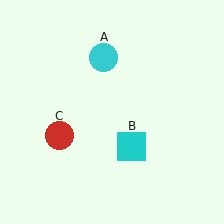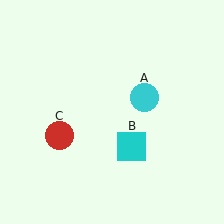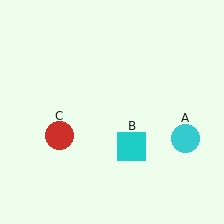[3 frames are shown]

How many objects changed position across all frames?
1 object changed position: cyan circle (object A).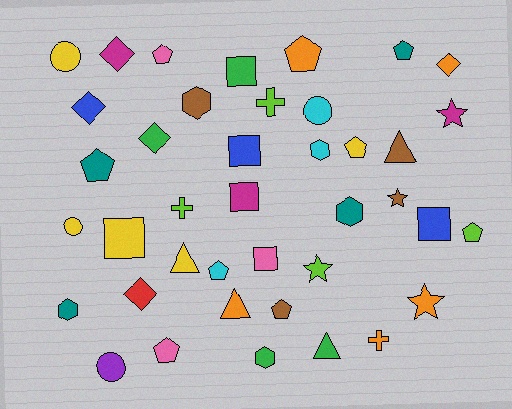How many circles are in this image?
There are 4 circles.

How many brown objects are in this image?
There are 4 brown objects.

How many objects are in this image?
There are 40 objects.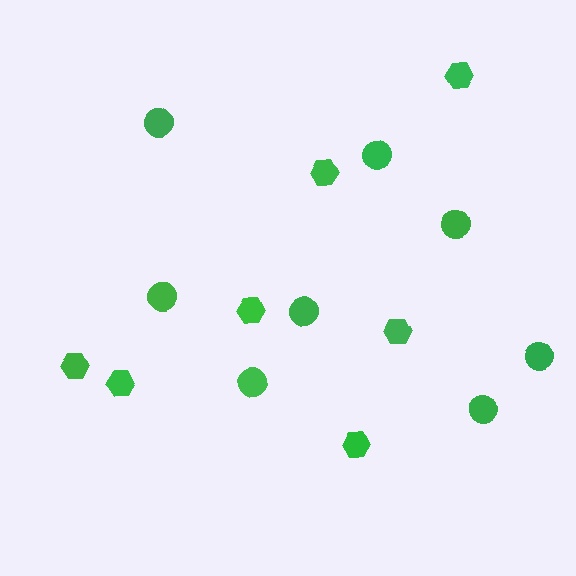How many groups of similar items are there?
There are 2 groups: one group of hexagons (7) and one group of circles (8).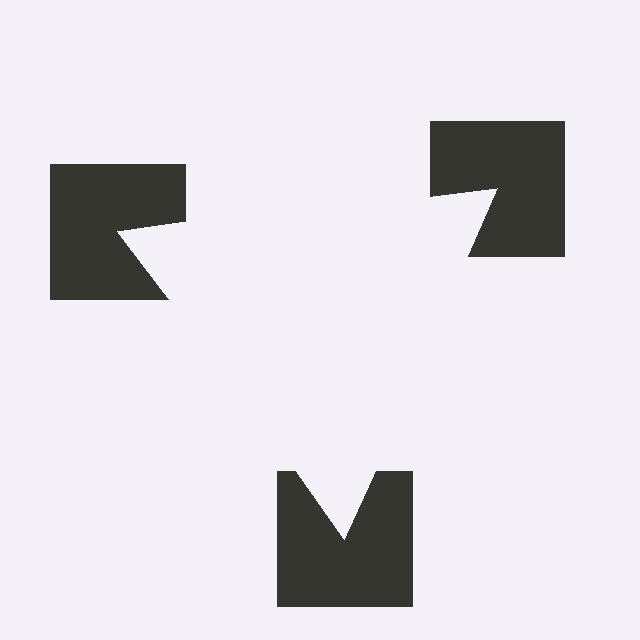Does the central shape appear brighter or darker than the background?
It typically appears slightly brighter than the background, even though no actual brightness change is drawn.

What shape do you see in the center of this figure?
An illusory triangle — its edges are inferred from the aligned wedge cuts in the notched squares, not physically drawn.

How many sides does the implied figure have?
3 sides.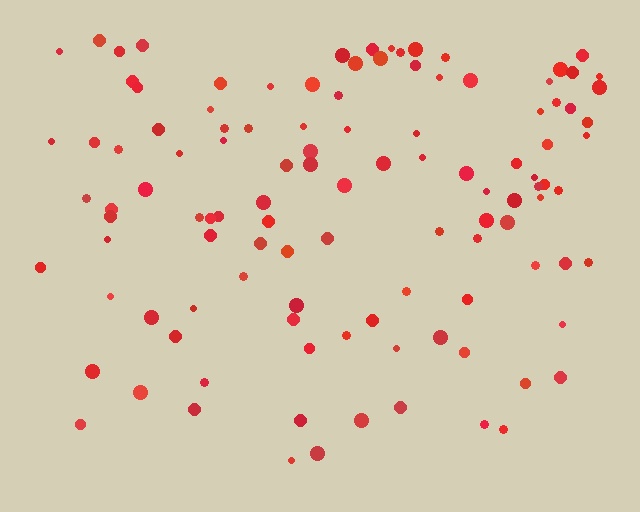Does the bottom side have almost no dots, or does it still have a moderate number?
Still a moderate number, just noticeably fewer than the top.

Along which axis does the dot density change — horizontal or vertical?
Vertical.